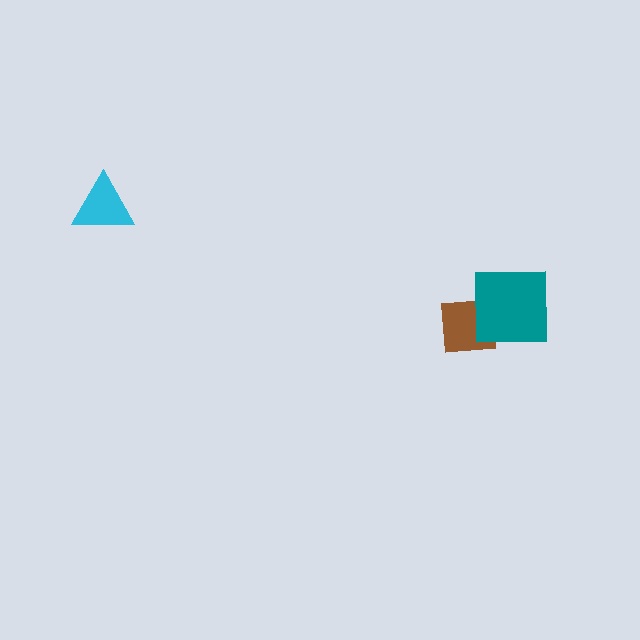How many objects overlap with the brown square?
1 object overlaps with the brown square.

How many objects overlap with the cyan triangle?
0 objects overlap with the cyan triangle.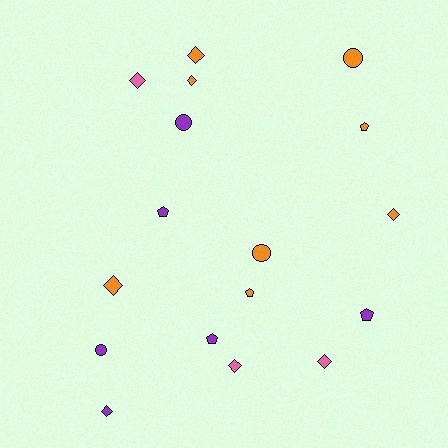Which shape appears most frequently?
Diamond, with 8 objects.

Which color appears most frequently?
Orange, with 8 objects.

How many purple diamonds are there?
There is 1 purple diamond.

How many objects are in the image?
There are 17 objects.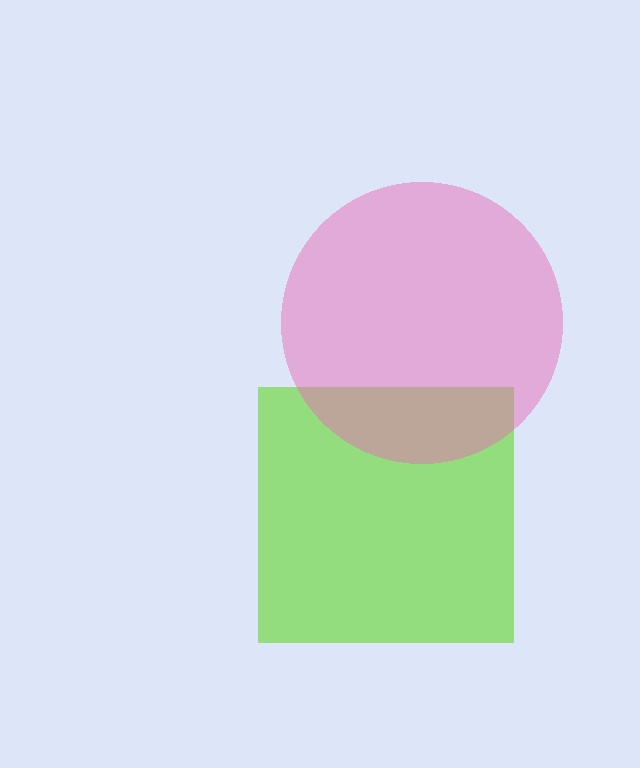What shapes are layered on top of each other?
The layered shapes are: a lime square, a pink circle.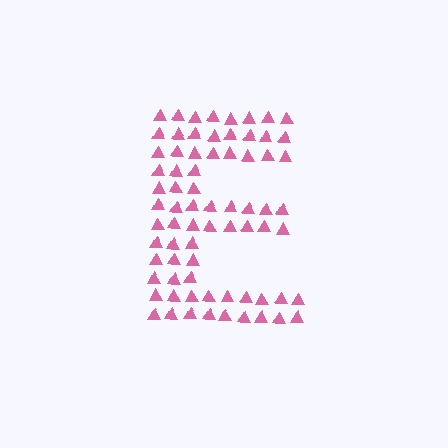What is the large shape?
The large shape is the letter E.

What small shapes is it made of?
It is made of small triangles.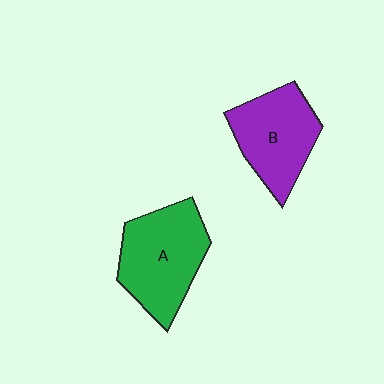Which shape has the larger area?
Shape A (green).